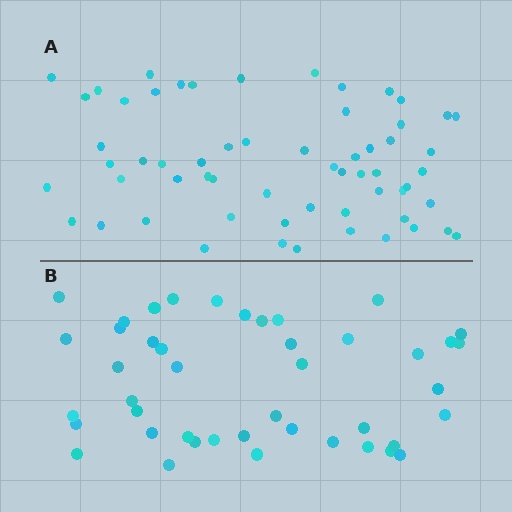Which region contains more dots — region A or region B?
Region A (the top region) has more dots.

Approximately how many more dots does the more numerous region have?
Region A has approximately 15 more dots than region B.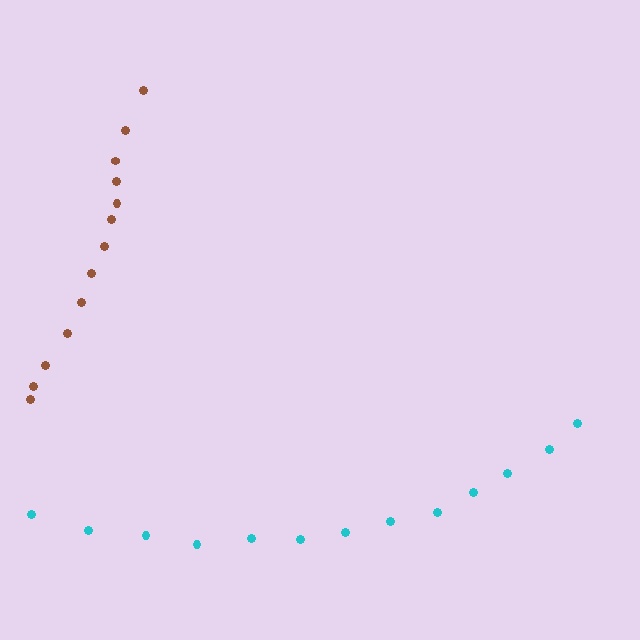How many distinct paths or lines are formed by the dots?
There are 2 distinct paths.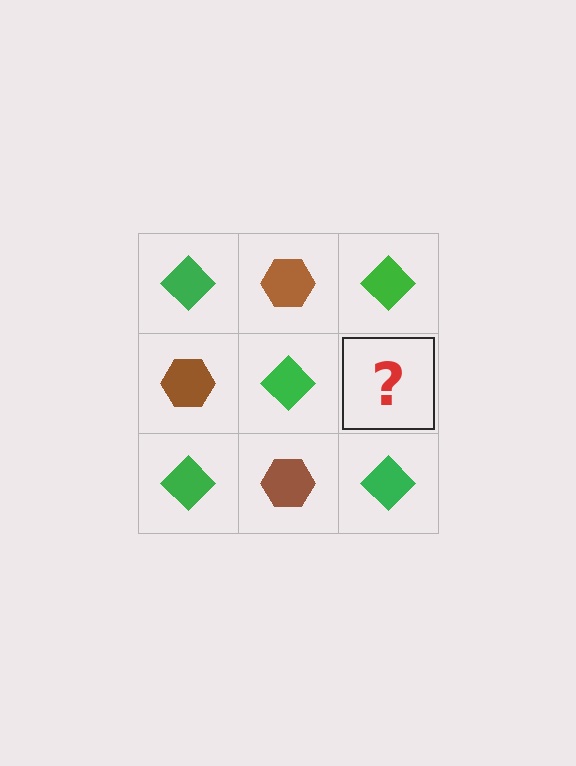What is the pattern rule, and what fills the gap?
The rule is that it alternates green diamond and brown hexagon in a checkerboard pattern. The gap should be filled with a brown hexagon.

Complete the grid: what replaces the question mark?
The question mark should be replaced with a brown hexagon.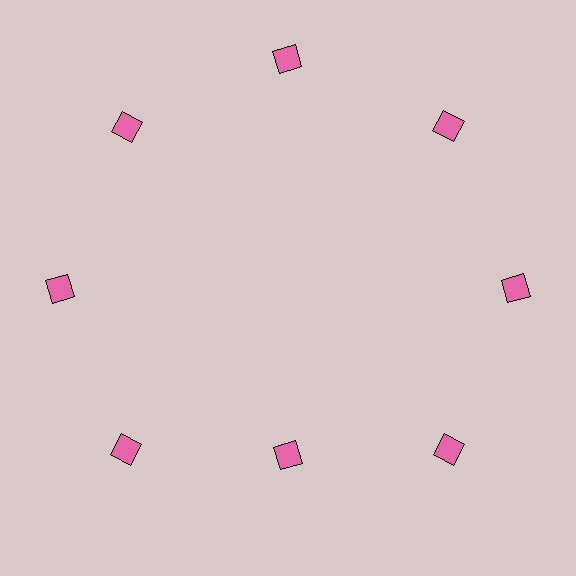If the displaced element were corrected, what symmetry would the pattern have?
It would have 8-fold rotational symmetry — the pattern would map onto itself every 45 degrees.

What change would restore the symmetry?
The symmetry would be restored by moving it outward, back onto the ring so that all 8 squares sit at equal angles and equal distance from the center.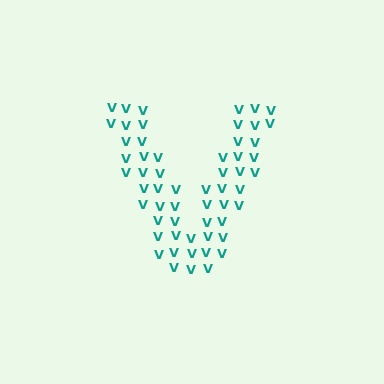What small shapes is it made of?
It is made of small letter V's.